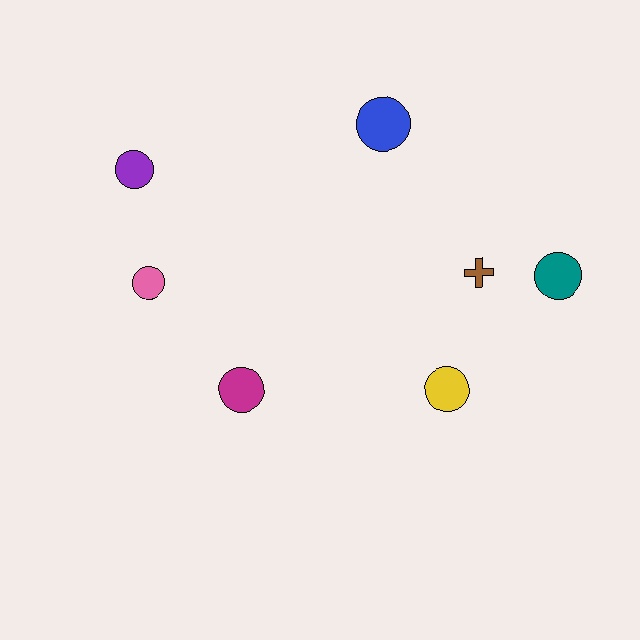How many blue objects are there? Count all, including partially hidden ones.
There is 1 blue object.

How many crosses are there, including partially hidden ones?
There is 1 cross.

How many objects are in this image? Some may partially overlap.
There are 7 objects.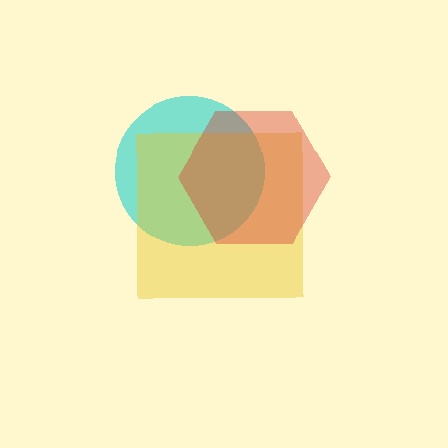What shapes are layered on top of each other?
The layered shapes are: a cyan circle, a yellow square, a red hexagon.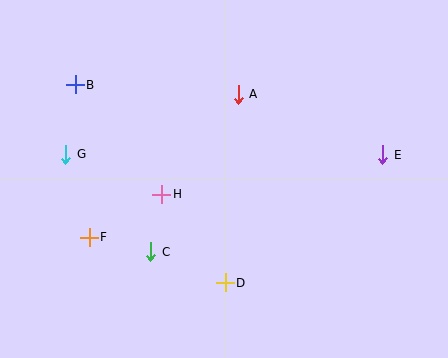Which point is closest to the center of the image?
Point H at (162, 194) is closest to the center.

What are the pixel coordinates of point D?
Point D is at (225, 283).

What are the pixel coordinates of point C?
Point C is at (151, 252).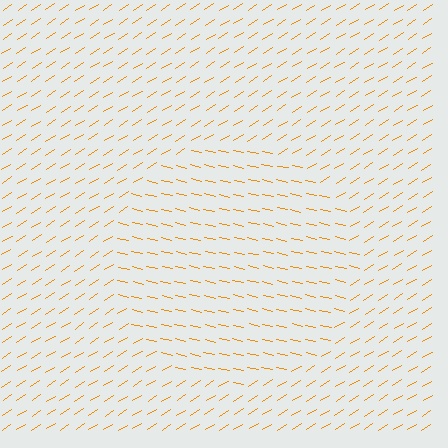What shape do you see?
I see a circle.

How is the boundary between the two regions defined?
The boundary is defined purely by a change in line orientation (approximately 45 degrees difference). All lines are the same color and thickness.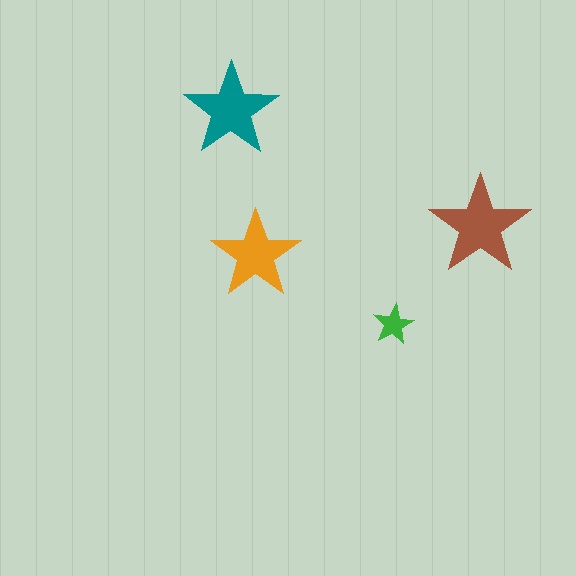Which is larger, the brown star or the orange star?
The brown one.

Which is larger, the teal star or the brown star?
The brown one.